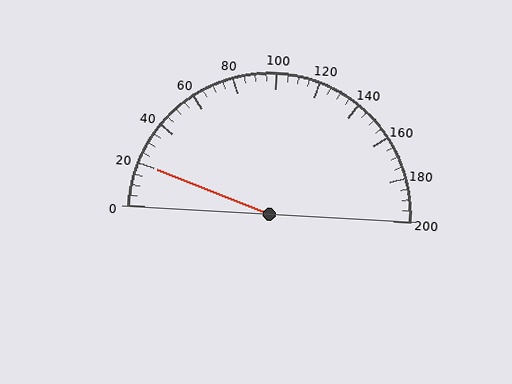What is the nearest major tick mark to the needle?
The nearest major tick mark is 20.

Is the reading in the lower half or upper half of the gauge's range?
The reading is in the lower half of the range (0 to 200).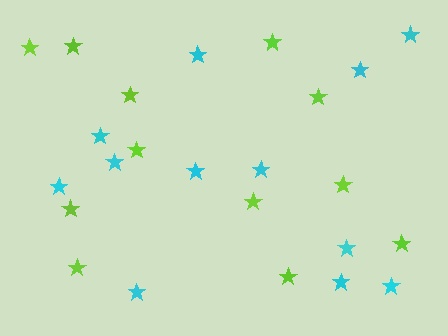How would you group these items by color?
There are 2 groups: one group of cyan stars (12) and one group of lime stars (12).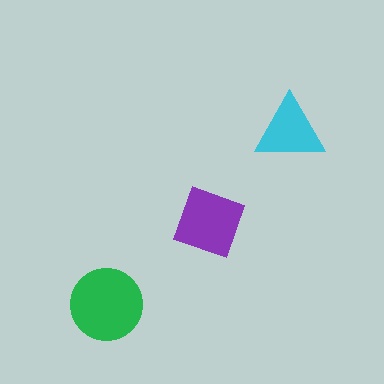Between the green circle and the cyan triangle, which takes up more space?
The green circle.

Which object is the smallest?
The cyan triangle.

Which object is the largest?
The green circle.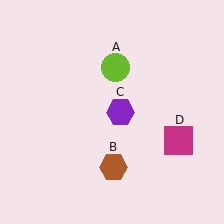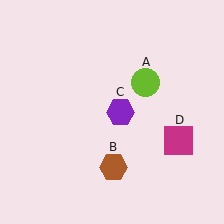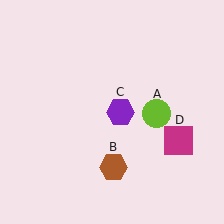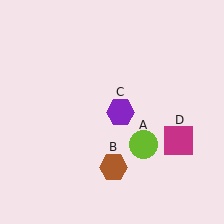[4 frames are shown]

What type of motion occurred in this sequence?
The lime circle (object A) rotated clockwise around the center of the scene.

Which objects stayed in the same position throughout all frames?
Brown hexagon (object B) and purple hexagon (object C) and magenta square (object D) remained stationary.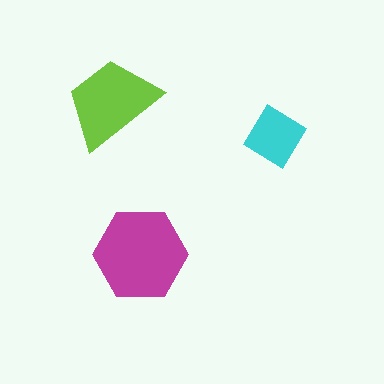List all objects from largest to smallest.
The magenta hexagon, the lime trapezoid, the cyan diamond.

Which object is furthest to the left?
The lime trapezoid is leftmost.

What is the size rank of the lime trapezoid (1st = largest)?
2nd.